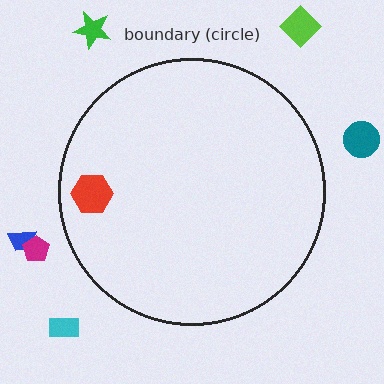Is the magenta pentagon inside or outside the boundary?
Outside.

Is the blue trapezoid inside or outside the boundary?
Outside.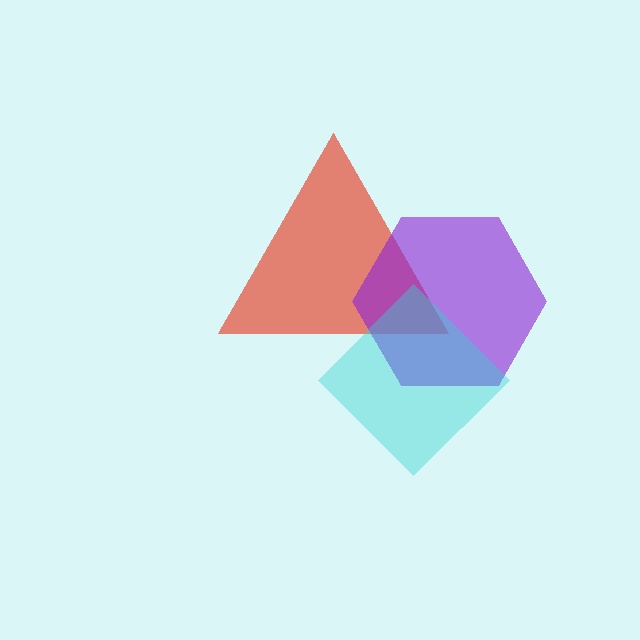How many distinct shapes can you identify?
There are 3 distinct shapes: a red triangle, a purple hexagon, a cyan diamond.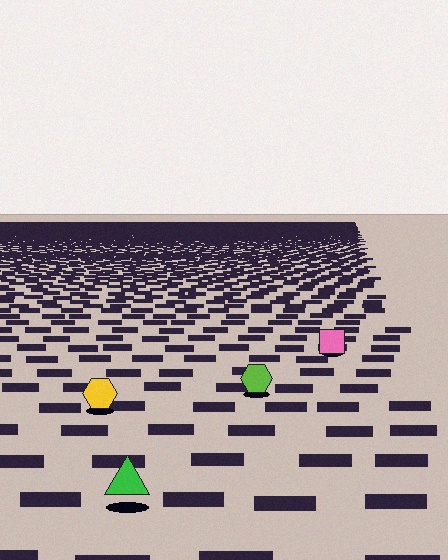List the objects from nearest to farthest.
From nearest to farthest: the green triangle, the yellow hexagon, the lime hexagon, the pink square.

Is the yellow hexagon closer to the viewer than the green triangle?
No. The green triangle is closer — you can tell from the texture gradient: the ground texture is coarser near it.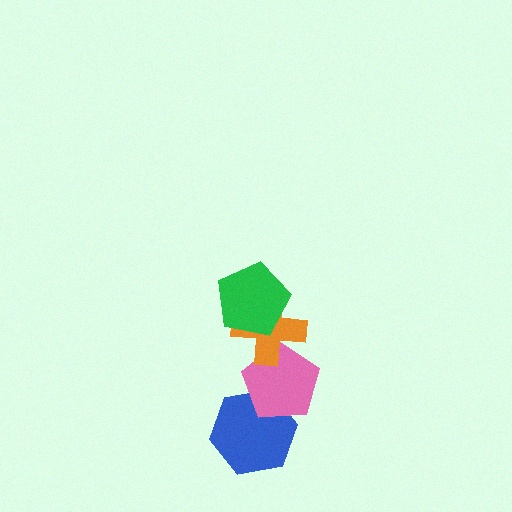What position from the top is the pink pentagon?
The pink pentagon is 3rd from the top.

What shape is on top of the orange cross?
The green pentagon is on top of the orange cross.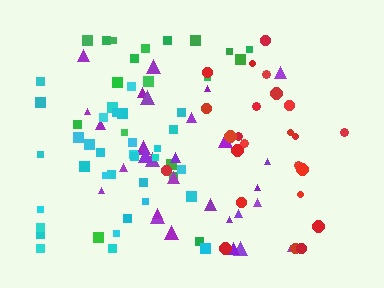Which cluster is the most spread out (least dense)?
Green.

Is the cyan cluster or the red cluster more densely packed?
Cyan.